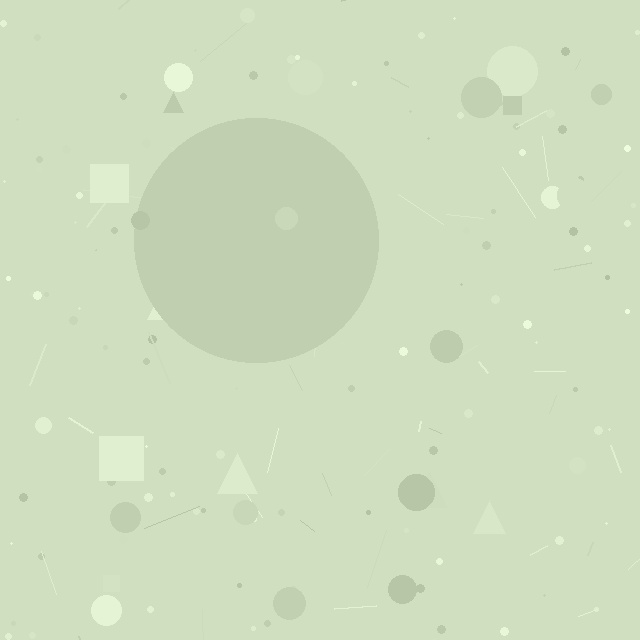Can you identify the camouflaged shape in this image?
The camouflaged shape is a circle.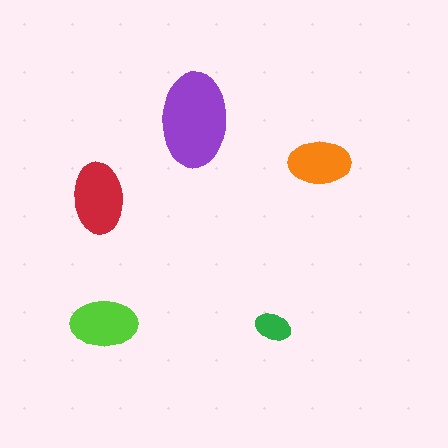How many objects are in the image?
There are 5 objects in the image.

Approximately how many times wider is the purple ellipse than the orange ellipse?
About 1.5 times wider.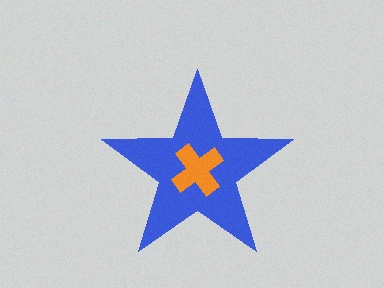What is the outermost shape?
The blue star.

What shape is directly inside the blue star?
The orange cross.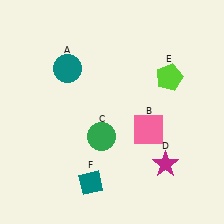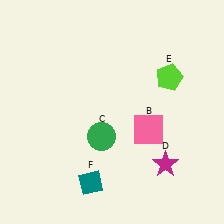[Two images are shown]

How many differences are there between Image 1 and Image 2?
There is 1 difference between the two images.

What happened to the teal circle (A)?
The teal circle (A) was removed in Image 2. It was in the top-left area of Image 1.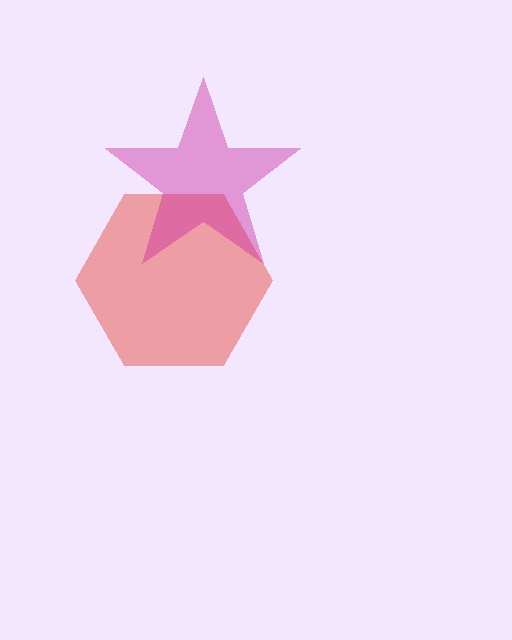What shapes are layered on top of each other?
The layered shapes are: a red hexagon, a magenta star.